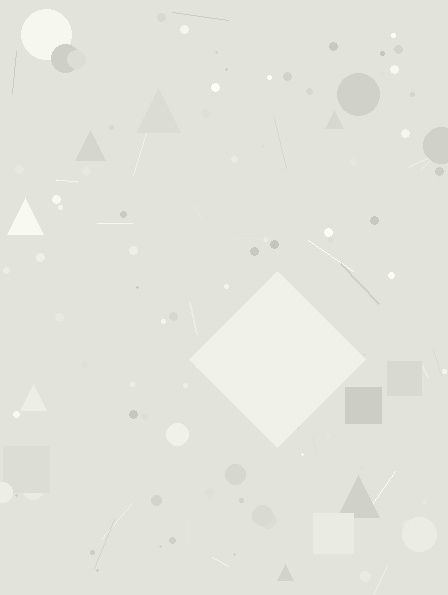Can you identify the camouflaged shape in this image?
The camouflaged shape is a diamond.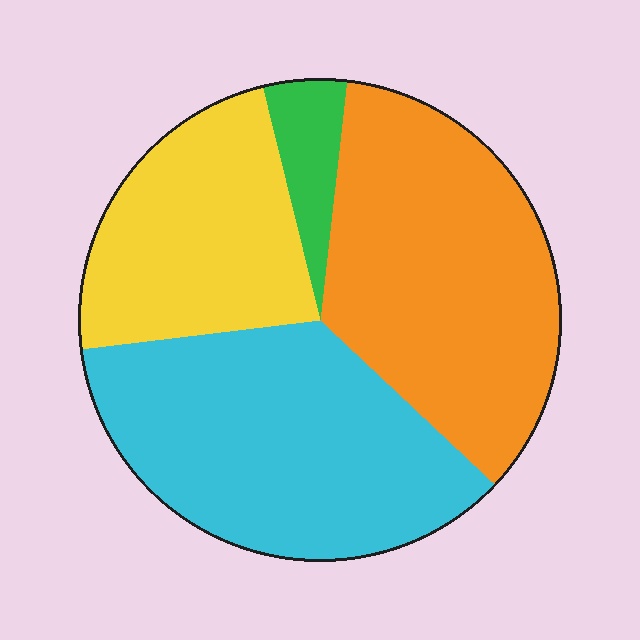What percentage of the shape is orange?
Orange covers 35% of the shape.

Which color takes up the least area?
Green, at roughly 5%.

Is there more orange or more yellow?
Orange.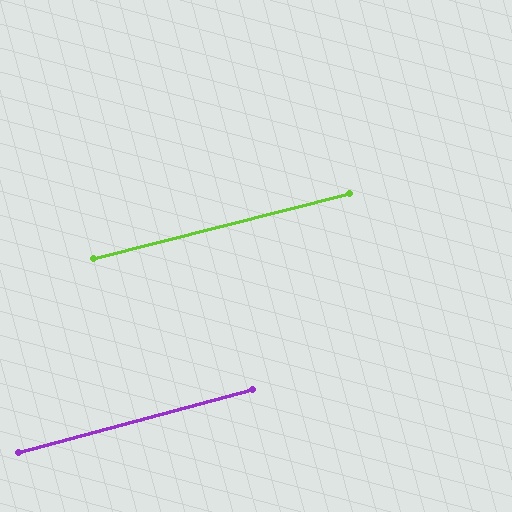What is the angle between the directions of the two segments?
Approximately 1 degree.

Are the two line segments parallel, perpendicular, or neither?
Parallel — their directions differ by only 0.9°.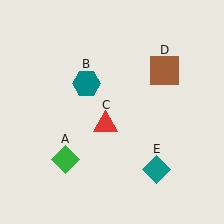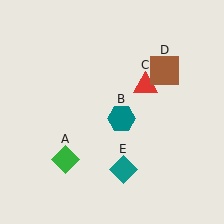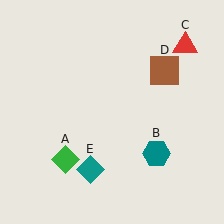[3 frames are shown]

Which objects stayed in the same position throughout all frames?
Green diamond (object A) and brown square (object D) remained stationary.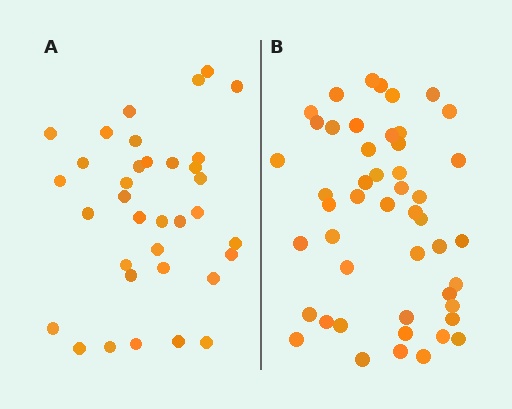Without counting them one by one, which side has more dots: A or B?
Region B (the right region) has more dots.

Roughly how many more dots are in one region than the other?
Region B has approximately 15 more dots than region A.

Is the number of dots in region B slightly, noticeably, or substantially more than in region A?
Region B has noticeably more, but not dramatically so. The ratio is roughly 1.4 to 1.